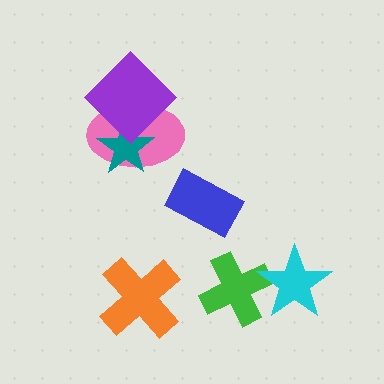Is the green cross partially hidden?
Yes, it is partially covered by another shape.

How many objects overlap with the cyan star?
1 object overlaps with the cyan star.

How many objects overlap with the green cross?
1 object overlaps with the green cross.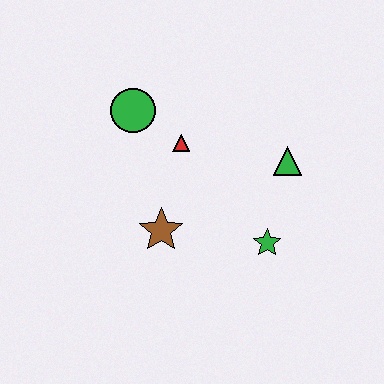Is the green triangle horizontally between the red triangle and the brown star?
No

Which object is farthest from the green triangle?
The green circle is farthest from the green triangle.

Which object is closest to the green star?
The green triangle is closest to the green star.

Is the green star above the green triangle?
No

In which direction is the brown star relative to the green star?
The brown star is to the left of the green star.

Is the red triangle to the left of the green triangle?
Yes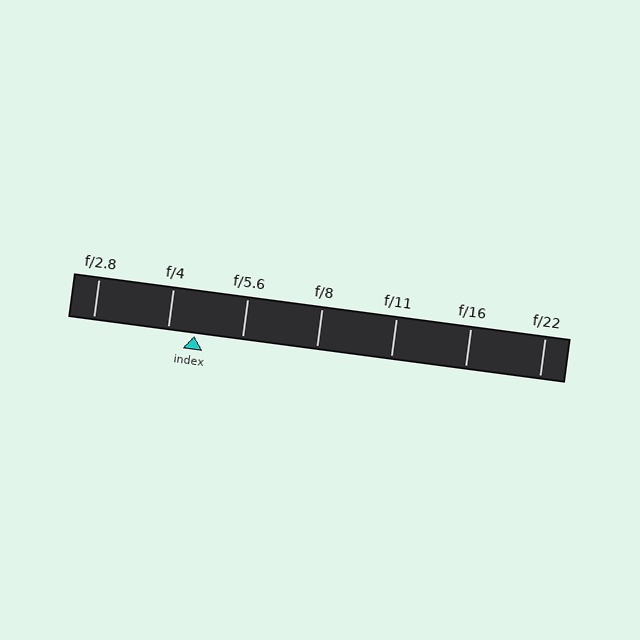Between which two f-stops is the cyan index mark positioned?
The index mark is between f/4 and f/5.6.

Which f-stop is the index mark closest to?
The index mark is closest to f/4.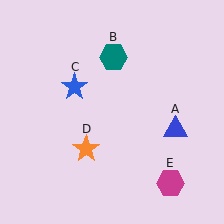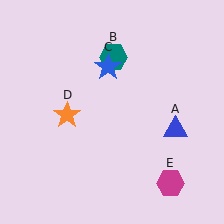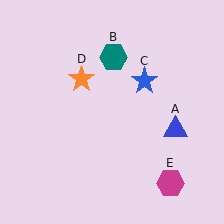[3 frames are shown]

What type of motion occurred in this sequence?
The blue star (object C), orange star (object D) rotated clockwise around the center of the scene.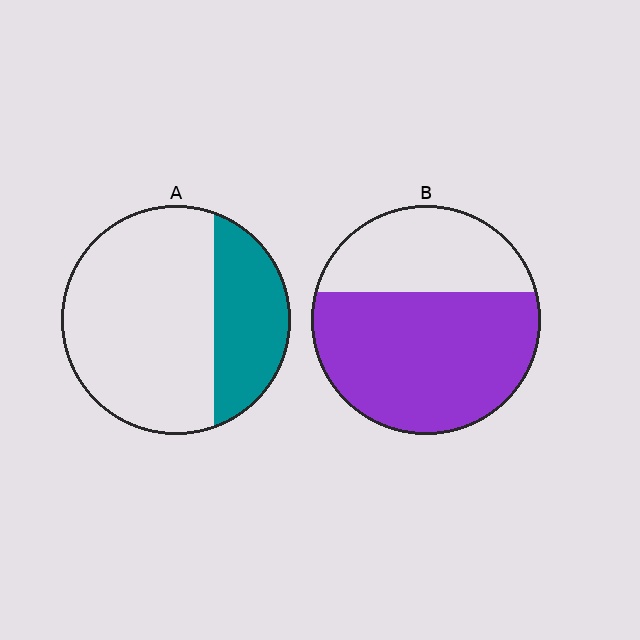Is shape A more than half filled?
No.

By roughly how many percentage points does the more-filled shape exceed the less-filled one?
By roughly 35 percentage points (B over A).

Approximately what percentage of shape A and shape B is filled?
A is approximately 30% and B is approximately 65%.